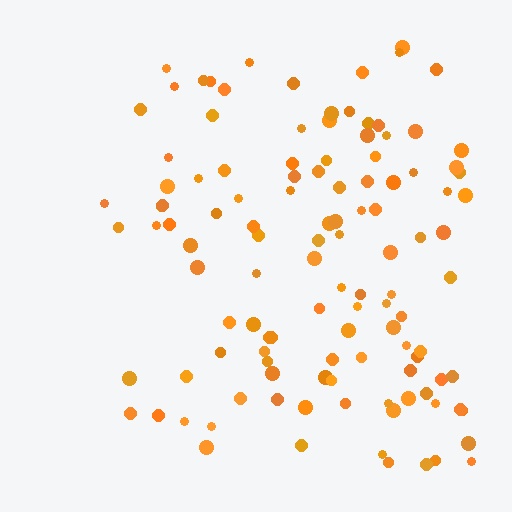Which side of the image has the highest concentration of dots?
The right.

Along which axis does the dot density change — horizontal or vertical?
Horizontal.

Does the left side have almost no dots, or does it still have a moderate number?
Still a moderate number, just noticeably fewer than the right.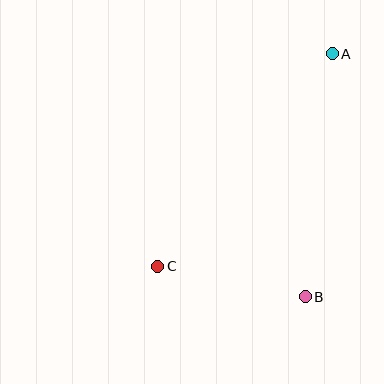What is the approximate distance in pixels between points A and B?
The distance between A and B is approximately 245 pixels.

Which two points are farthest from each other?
Points A and C are farthest from each other.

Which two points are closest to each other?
Points B and C are closest to each other.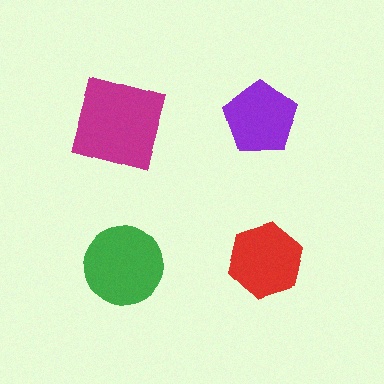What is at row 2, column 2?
A red hexagon.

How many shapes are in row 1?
2 shapes.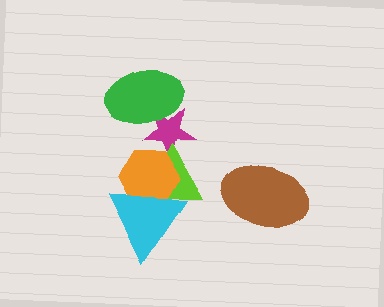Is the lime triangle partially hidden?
Yes, it is partially covered by another shape.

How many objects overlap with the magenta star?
3 objects overlap with the magenta star.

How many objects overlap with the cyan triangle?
2 objects overlap with the cyan triangle.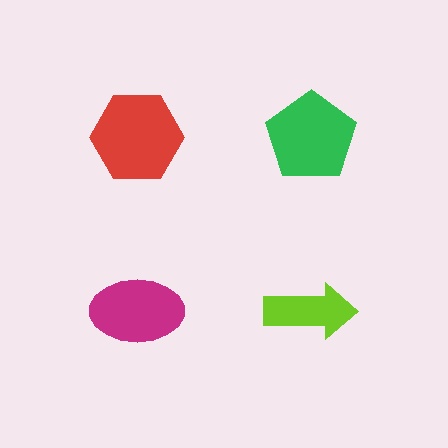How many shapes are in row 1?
2 shapes.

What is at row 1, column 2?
A green pentagon.